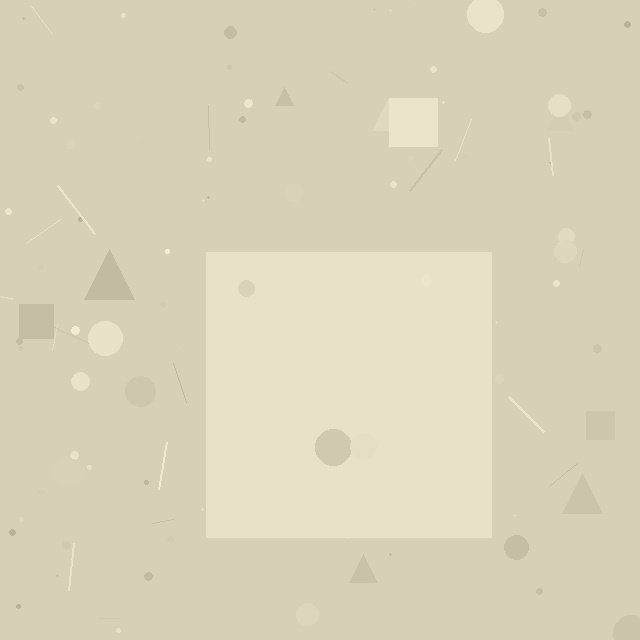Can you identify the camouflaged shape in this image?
The camouflaged shape is a square.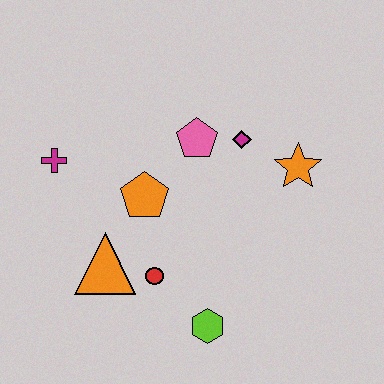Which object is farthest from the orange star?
The magenta cross is farthest from the orange star.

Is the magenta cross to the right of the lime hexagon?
No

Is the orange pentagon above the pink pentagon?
No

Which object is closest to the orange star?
The magenta diamond is closest to the orange star.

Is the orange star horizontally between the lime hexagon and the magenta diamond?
No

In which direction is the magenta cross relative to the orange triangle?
The magenta cross is above the orange triangle.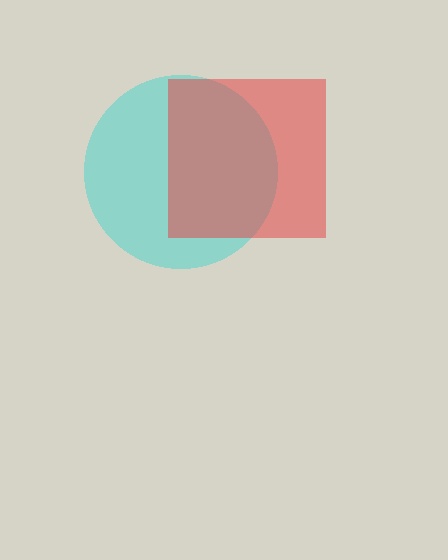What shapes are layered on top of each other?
The layered shapes are: a cyan circle, a red square.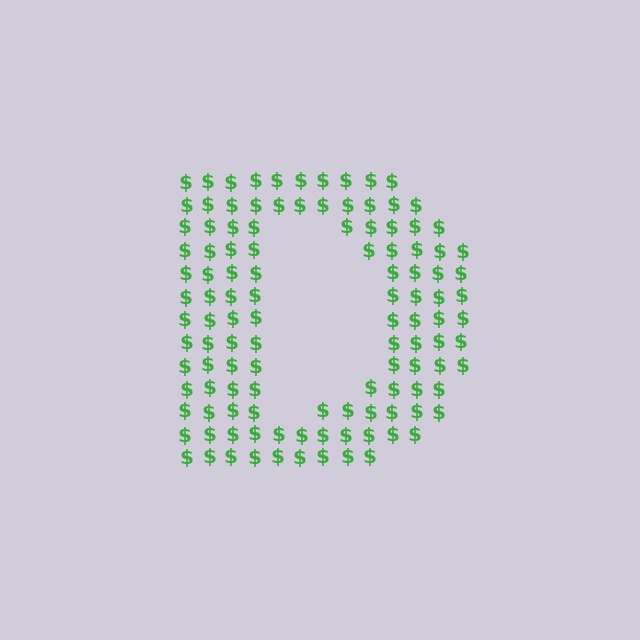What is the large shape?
The large shape is the letter D.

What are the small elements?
The small elements are dollar signs.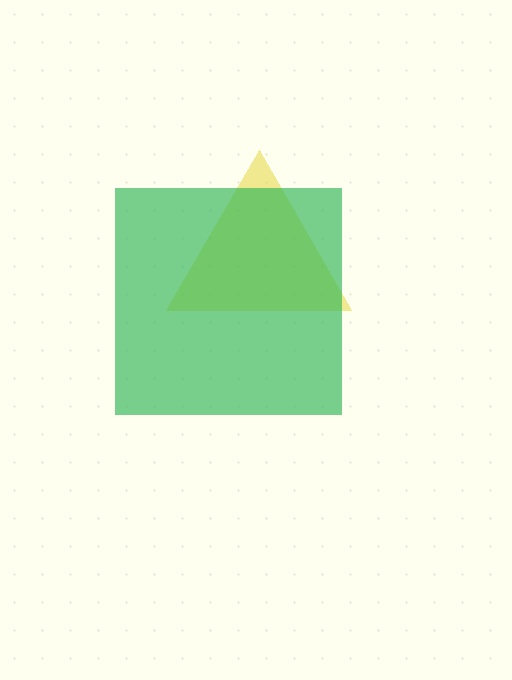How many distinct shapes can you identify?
There are 2 distinct shapes: a yellow triangle, a green square.